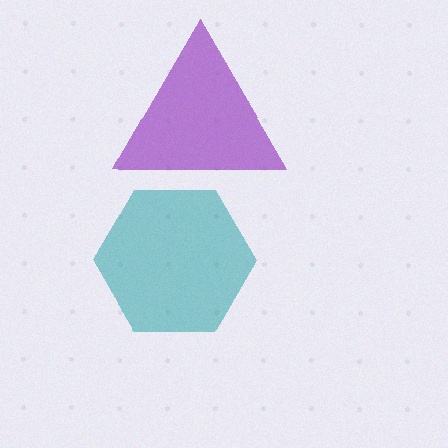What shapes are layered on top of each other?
The layered shapes are: a teal hexagon, a purple triangle.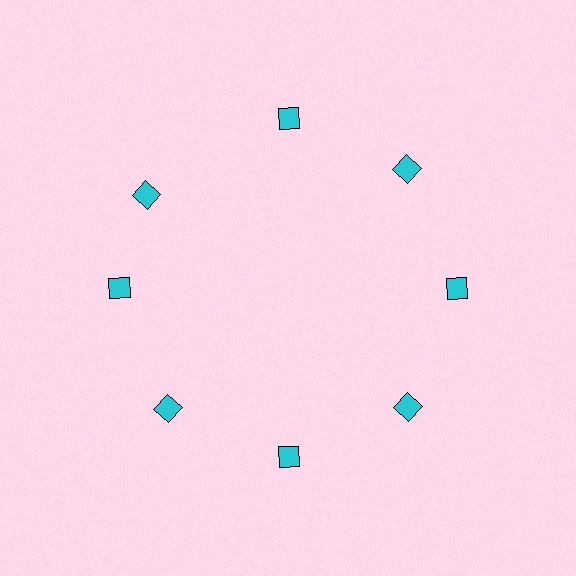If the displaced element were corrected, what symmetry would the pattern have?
It would have 8-fold rotational symmetry — the pattern would map onto itself every 45 degrees.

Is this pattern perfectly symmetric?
No. The 8 cyan diamonds are arranged in a ring, but one element near the 10 o'clock position is rotated out of alignment along the ring, breaking the 8-fold rotational symmetry.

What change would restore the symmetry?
The symmetry would be restored by rotating it back into even spacing with its neighbors so that all 8 diamonds sit at equal angles and equal distance from the center.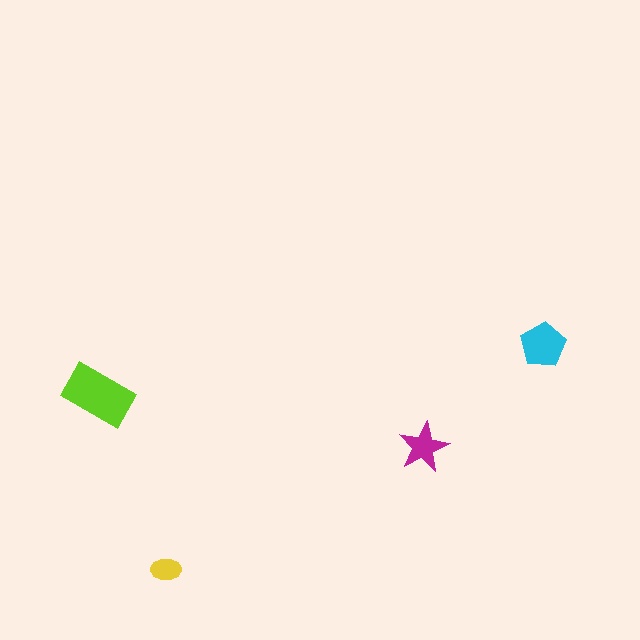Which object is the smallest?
The yellow ellipse.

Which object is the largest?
The lime rectangle.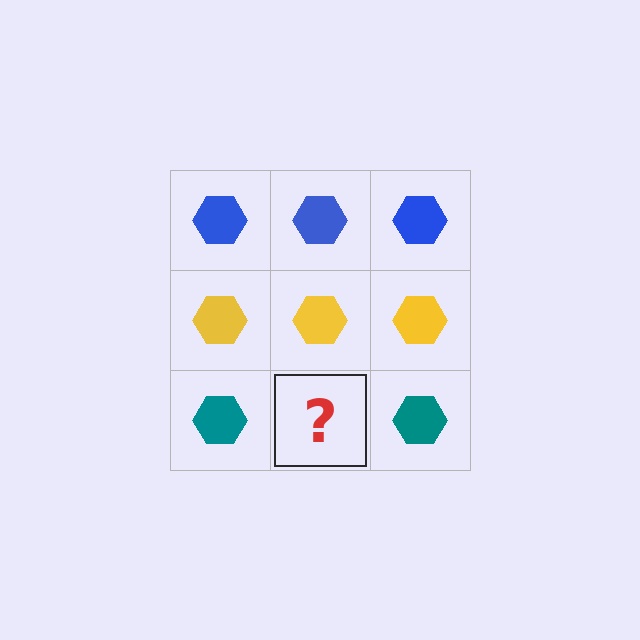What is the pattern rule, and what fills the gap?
The rule is that each row has a consistent color. The gap should be filled with a teal hexagon.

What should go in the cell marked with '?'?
The missing cell should contain a teal hexagon.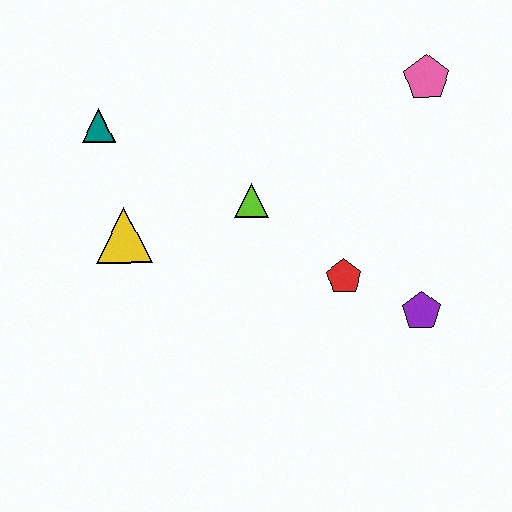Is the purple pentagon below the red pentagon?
Yes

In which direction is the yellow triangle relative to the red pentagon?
The yellow triangle is to the left of the red pentagon.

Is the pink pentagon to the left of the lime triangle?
No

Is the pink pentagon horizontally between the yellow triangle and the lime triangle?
No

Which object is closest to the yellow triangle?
The teal triangle is closest to the yellow triangle.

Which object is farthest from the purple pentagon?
The teal triangle is farthest from the purple pentagon.